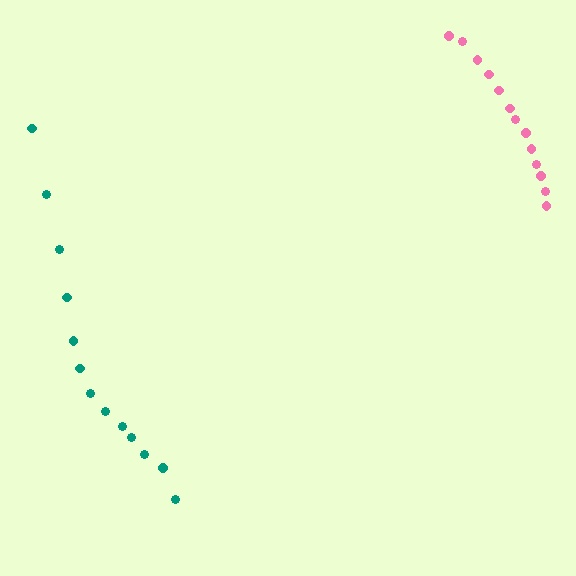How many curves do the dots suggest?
There are 2 distinct paths.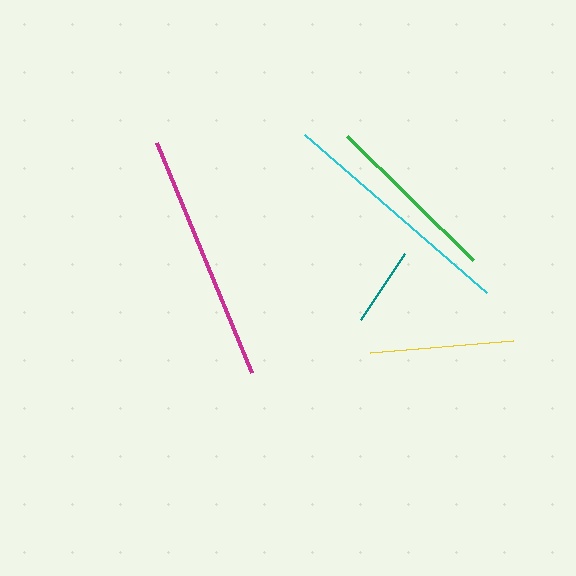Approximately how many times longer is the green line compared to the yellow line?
The green line is approximately 1.2 times the length of the yellow line.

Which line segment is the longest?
The magenta line is the longest at approximately 249 pixels.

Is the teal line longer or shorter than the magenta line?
The magenta line is longer than the teal line.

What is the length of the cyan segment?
The cyan segment is approximately 240 pixels long.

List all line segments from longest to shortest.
From longest to shortest: magenta, cyan, green, yellow, teal.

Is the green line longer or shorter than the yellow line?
The green line is longer than the yellow line.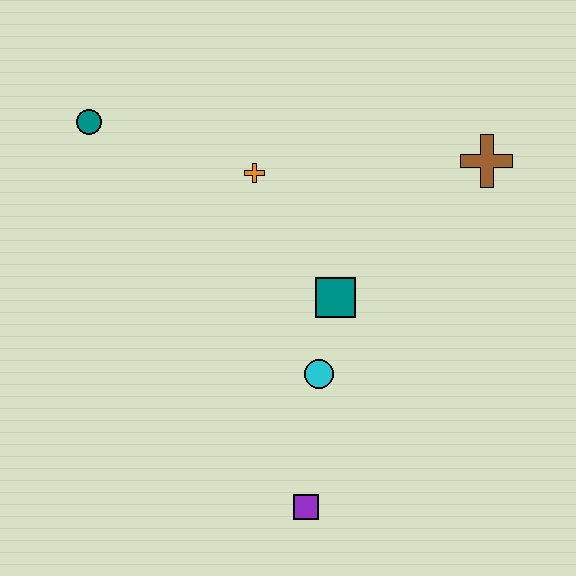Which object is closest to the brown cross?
The teal square is closest to the brown cross.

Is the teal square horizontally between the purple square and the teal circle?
No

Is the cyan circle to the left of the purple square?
No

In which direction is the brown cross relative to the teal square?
The brown cross is to the right of the teal square.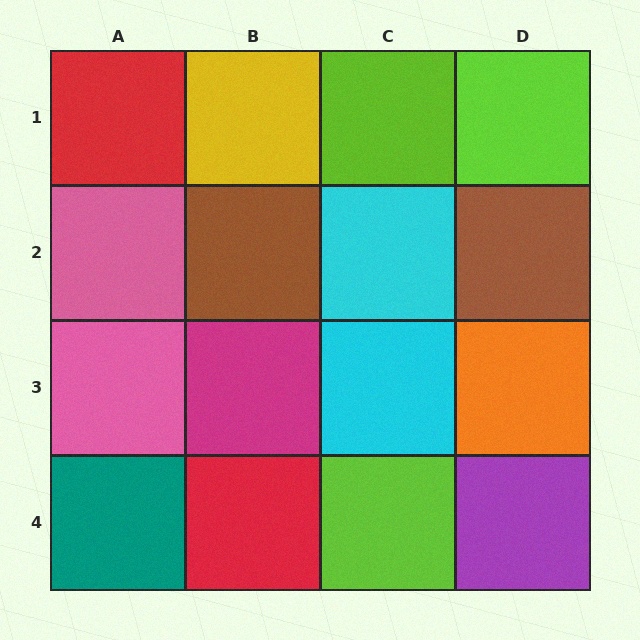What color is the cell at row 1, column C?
Lime.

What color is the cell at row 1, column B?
Yellow.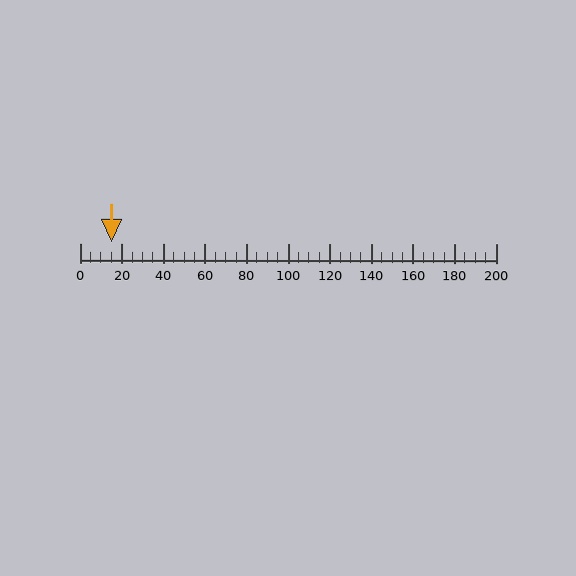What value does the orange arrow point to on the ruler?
The orange arrow points to approximately 15.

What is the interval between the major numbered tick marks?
The major tick marks are spaced 20 units apart.